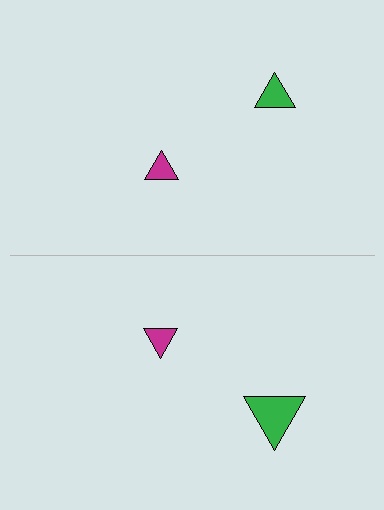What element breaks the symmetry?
The green triangle on the bottom side has a different size than its mirror counterpart.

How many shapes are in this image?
There are 4 shapes in this image.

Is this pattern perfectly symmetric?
No, the pattern is not perfectly symmetric. The green triangle on the bottom side has a different size than its mirror counterpart.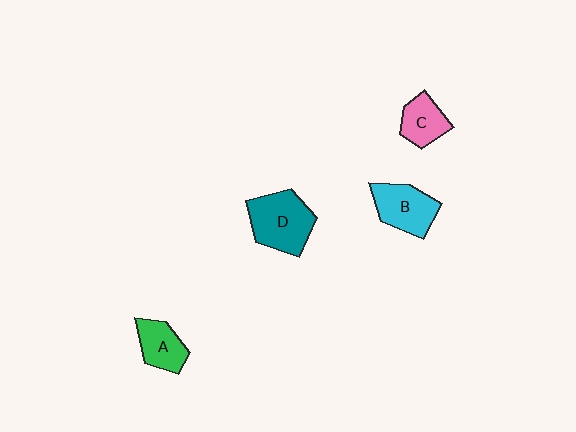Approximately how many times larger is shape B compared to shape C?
Approximately 1.4 times.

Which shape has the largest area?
Shape D (teal).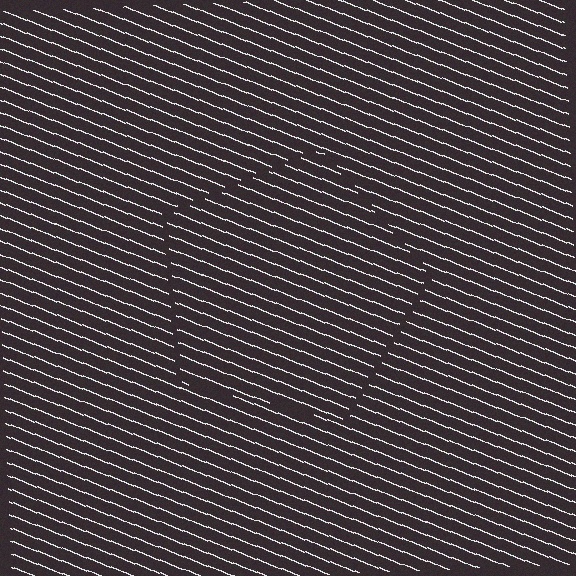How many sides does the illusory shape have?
5 sides — the line-ends trace a pentagon.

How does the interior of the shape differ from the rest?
The interior of the shape contains the same grating, shifted by half a period — the contour is defined by the phase discontinuity where line-ends from the inner and outer gratings abut.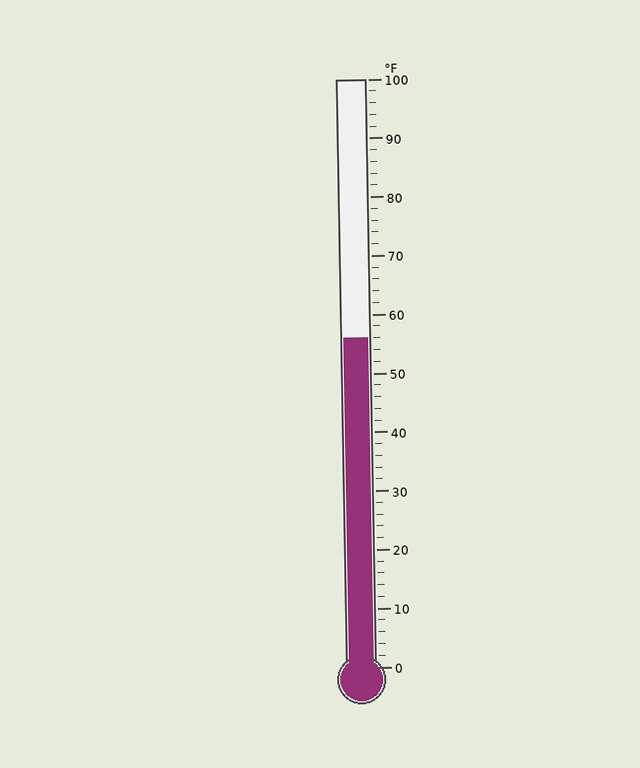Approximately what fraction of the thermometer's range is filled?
The thermometer is filled to approximately 55% of its range.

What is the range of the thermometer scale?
The thermometer scale ranges from 0°F to 100°F.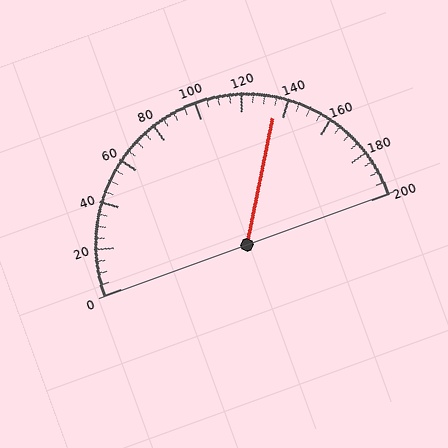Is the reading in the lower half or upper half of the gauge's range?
The reading is in the upper half of the range (0 to 200).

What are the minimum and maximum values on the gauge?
The gauge ranges from 0 to 200.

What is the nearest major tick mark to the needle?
The nearest major tick mark is 140.